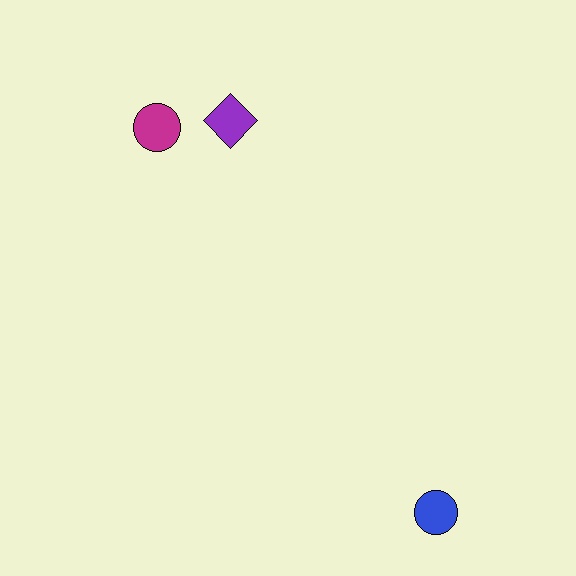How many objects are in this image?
There are 3 objects.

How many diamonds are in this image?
There is 1 diamond.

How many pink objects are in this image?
There are no pink objects.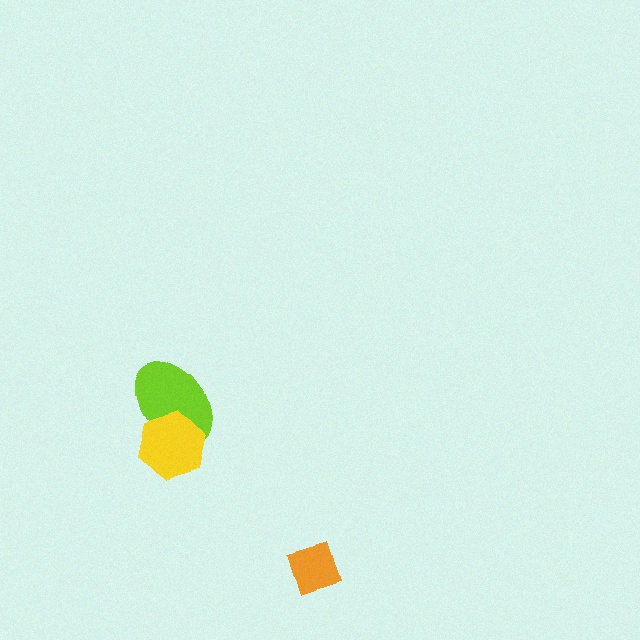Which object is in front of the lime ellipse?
The yellow hexagon is in front of the lime ellipse.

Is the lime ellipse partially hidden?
Yes, it is partially covered by another shape.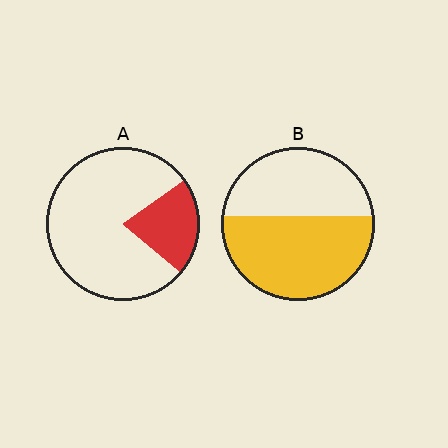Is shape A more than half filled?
No.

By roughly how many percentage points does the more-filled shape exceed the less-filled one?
By roughly 35 percentage points (B over A).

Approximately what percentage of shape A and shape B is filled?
A is approximately 20% and B is approximately 55%.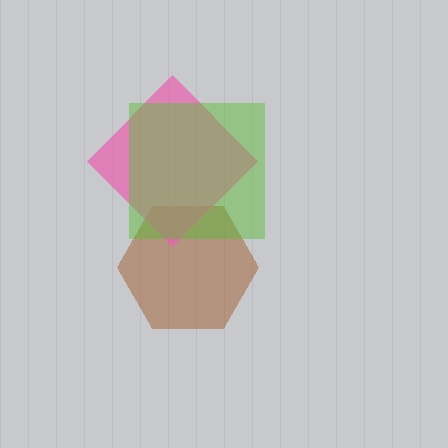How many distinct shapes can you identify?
There are 3 distinct shapes: a brown hexagon, a pink diamond, a lime square.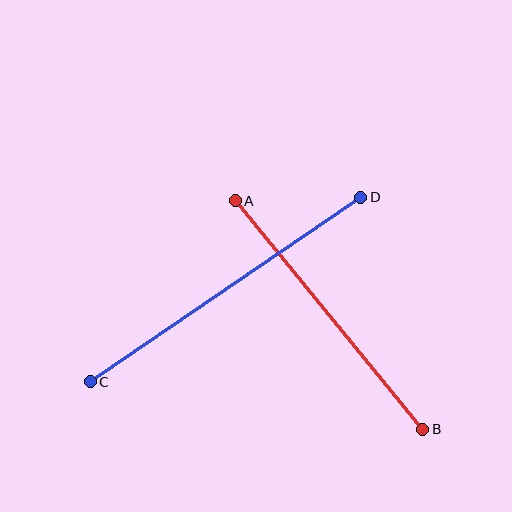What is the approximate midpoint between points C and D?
The midpoint is at approximately (225, 290) pixels.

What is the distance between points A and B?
The distance is approximately 296 pixels.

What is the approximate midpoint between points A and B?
The midpoint is at approximately (329, 315) pixels.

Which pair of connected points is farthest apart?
Points C and D are farthest apart.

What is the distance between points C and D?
The distance is approximately 327 pixels.